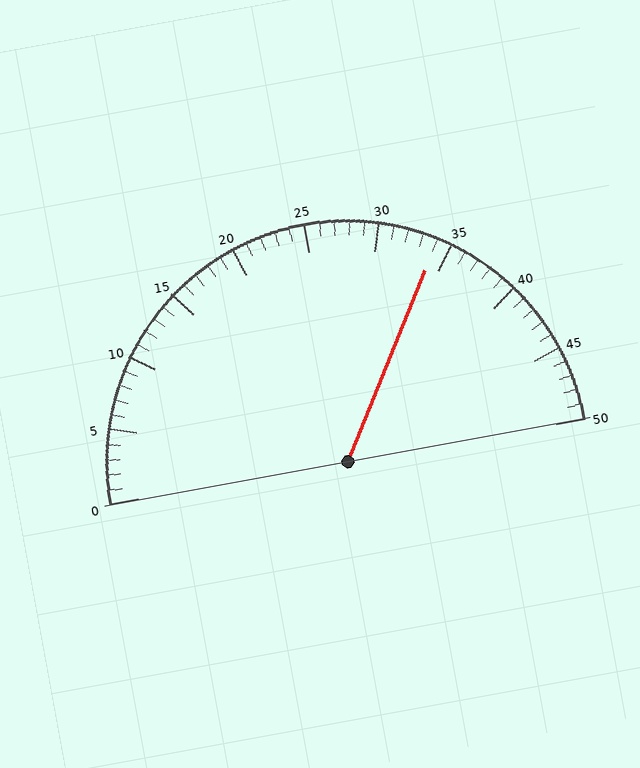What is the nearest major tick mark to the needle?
The nearest major tick mark is 35.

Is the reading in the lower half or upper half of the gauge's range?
The reading is in the upper half of the range (0 to 50).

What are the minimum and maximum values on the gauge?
The gauge ranges from 0 to 50.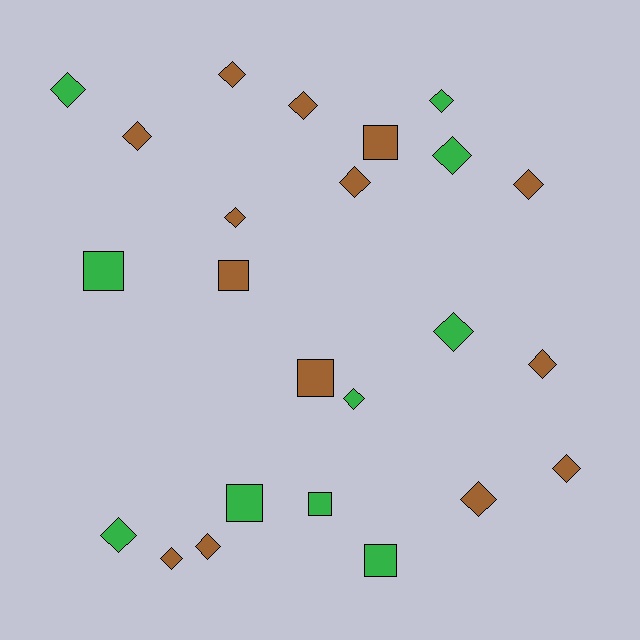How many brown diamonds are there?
There are 11 brown diamonds.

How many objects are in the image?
There are 24 objects.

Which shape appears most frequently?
Diamond, with 17 objects.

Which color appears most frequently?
Brown, with 14 objects.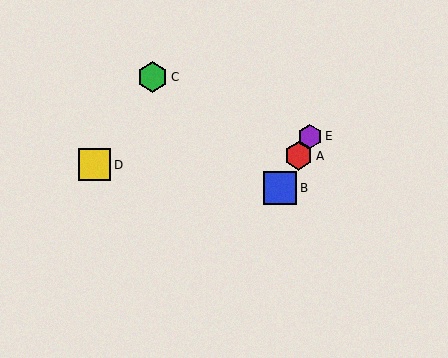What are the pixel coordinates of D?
Object D is at (94, 165).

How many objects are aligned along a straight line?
3 objects (A, B, E) are aligned along a straight line.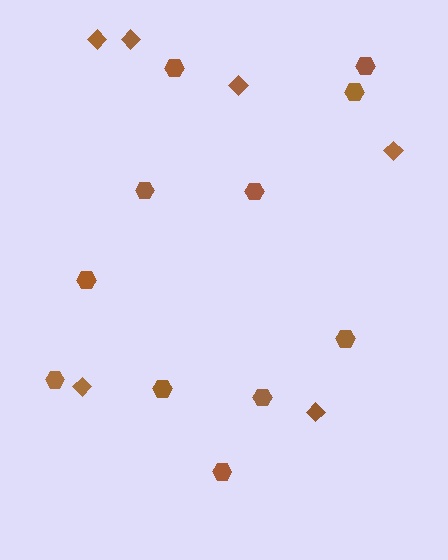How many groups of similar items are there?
There are 2 groups: one group of diamonds (6) and one group of hexagons (11).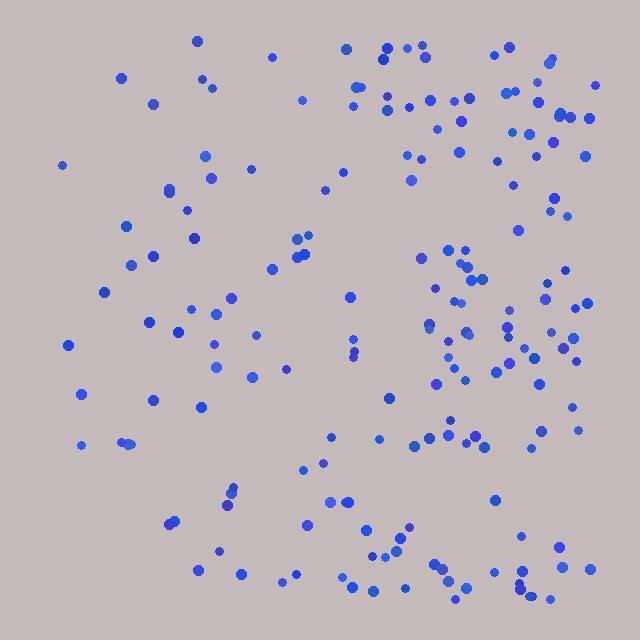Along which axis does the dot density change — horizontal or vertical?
Horizontal.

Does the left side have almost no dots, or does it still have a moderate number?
Still a moderate number, just noticeably fewer than the right.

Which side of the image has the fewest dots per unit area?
The left.